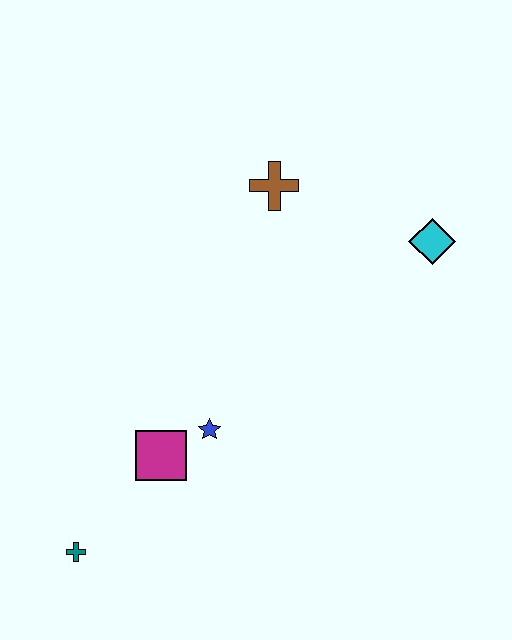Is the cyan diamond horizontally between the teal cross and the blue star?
No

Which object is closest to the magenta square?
The blue star is closest to the magenta square.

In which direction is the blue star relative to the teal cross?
The blue star is to the right of the teal cross.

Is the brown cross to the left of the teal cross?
No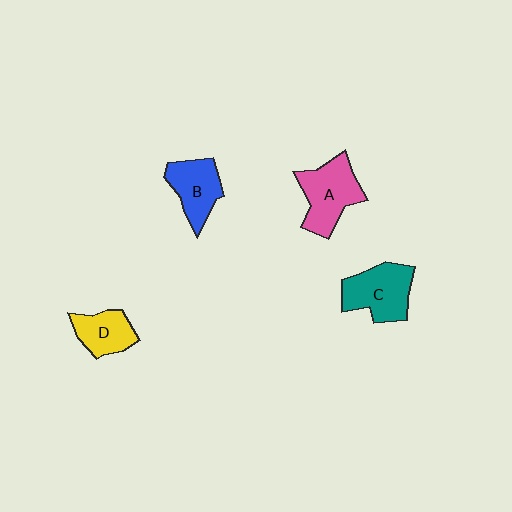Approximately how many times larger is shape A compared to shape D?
Approximately 1.5 times.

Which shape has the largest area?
Shape A (pink).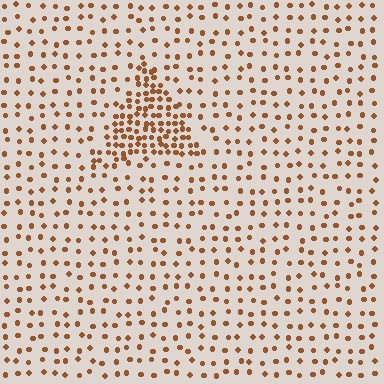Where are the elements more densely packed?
The elements are more densely packed inside the triangle boundary.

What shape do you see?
I see a triangle.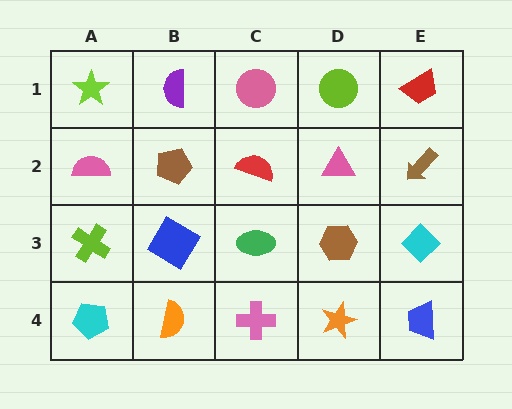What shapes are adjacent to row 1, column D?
A pink triangle (row 2, column D), a pink circle (row 1, column C), a red trapezoid (row 1, column E).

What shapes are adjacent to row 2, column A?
A lime star (row 1, column A), a lime cross (row 3, column A), a brown pentagon (row 2, column B).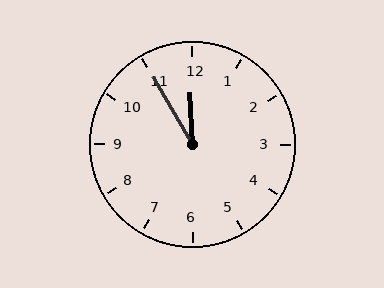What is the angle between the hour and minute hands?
Approximately 28 degrees.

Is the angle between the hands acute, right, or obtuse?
It is acute.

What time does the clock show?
11:55.